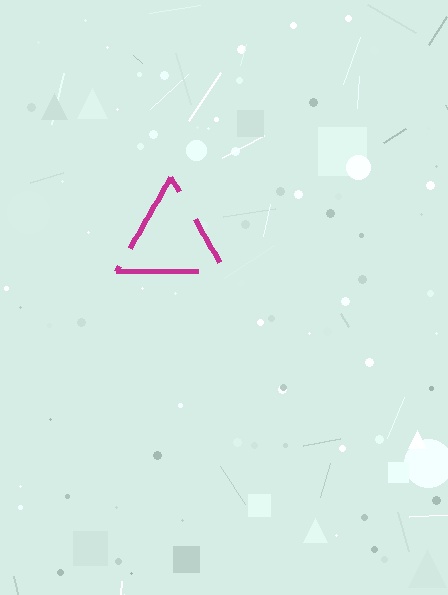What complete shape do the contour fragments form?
The contour fragments form a triangle.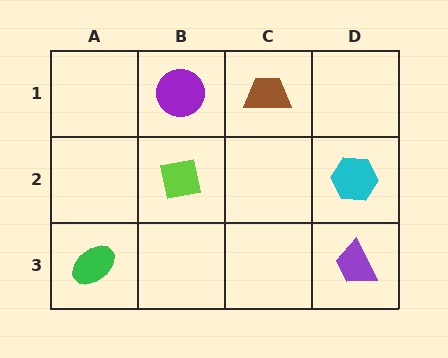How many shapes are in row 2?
2 shapes.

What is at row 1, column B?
A purple circle.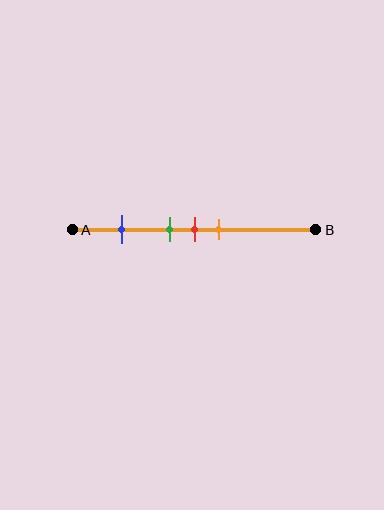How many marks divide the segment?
There are 4 marks dividing the segment.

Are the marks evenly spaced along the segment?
No, the marks are not evenly spaced.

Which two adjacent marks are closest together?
The green and red marks are the closest adjacent pair.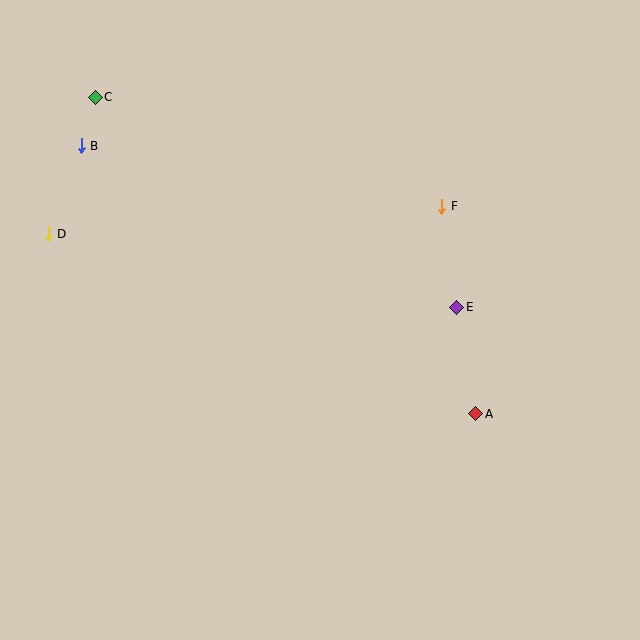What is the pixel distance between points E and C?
The distance between E and C is 418 pixels.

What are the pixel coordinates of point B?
Point B is at (81, 146).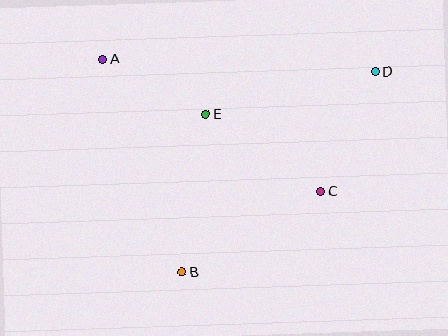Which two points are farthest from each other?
Points B and D are farthest from each other.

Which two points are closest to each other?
Points A and E are closest to each other.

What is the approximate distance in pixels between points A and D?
The distance between A and D is approximately 273 pixels.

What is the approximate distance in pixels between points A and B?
The distance between A and B is approximately 227 pixels.